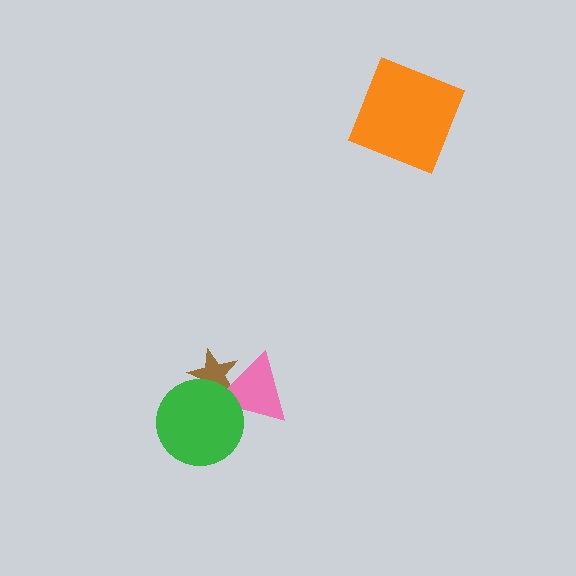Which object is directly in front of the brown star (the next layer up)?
The pink triangle is directly in front of the brown star.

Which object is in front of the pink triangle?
The green circle is in front of the pink triangle.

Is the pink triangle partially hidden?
Yes, it is partially covered by another shape.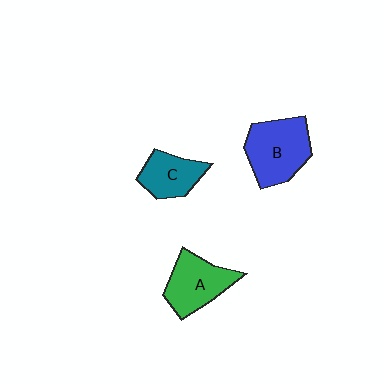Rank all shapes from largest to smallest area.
From largest to smallest: B (blue), A (green), C (teal).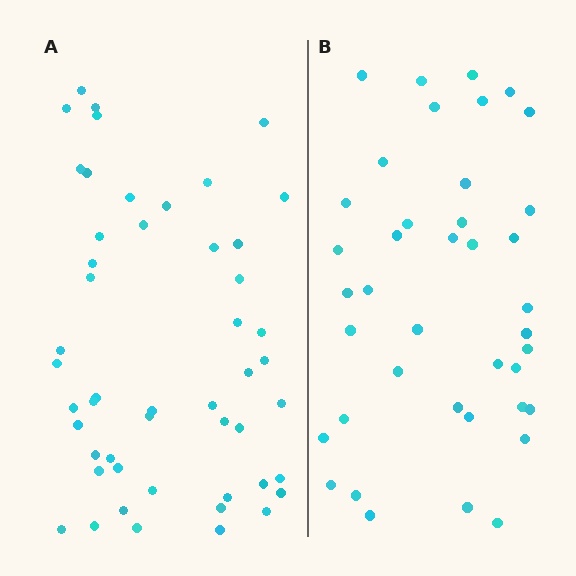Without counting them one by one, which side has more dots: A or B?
Region A (the left region) has more dots.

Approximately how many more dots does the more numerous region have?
Region A has roughly 10 or so more dots than region B.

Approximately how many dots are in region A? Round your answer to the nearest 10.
About 50 dots.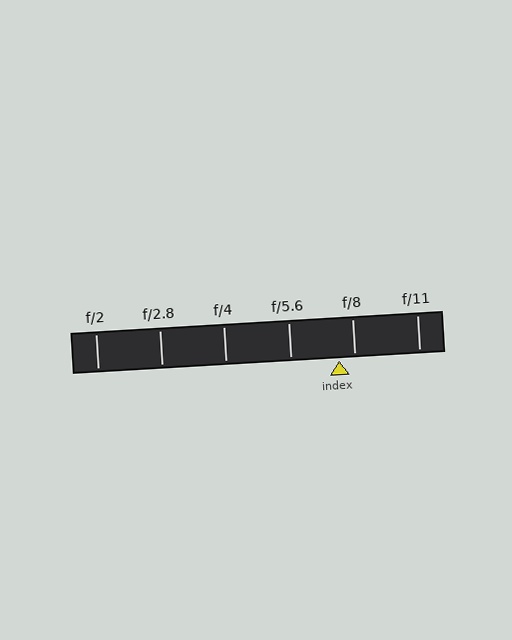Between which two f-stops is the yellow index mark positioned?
The index mark is between f/5.6 and f/8.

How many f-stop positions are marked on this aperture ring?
There are 6 f-stop positions marked.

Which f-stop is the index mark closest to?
The index mark is closest to f/8.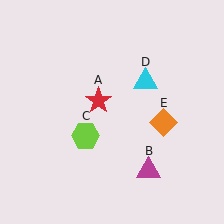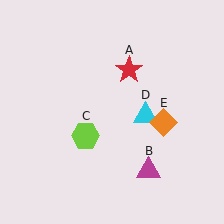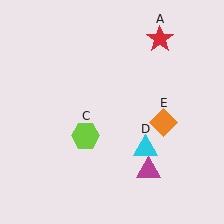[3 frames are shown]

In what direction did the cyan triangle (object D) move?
The cyan triangle (object D) moved down.